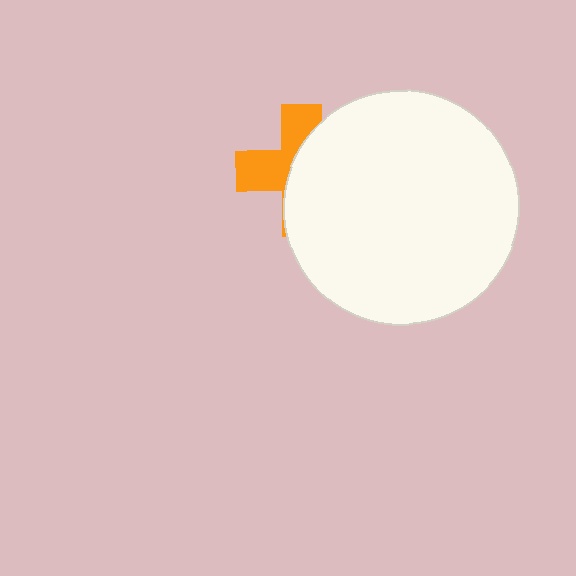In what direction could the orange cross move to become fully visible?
The orange cross could move left. That would shift it out from behind the white circle entirely.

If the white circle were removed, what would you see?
You would see the complete orange cross.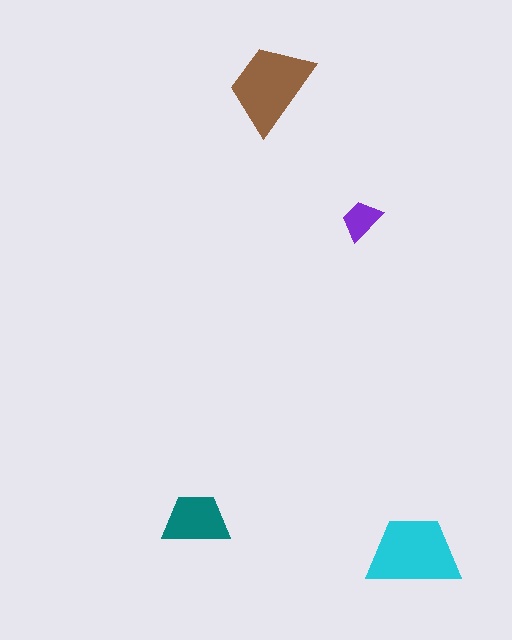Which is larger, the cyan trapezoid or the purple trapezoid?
The cyan one.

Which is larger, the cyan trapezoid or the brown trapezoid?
The cyan one.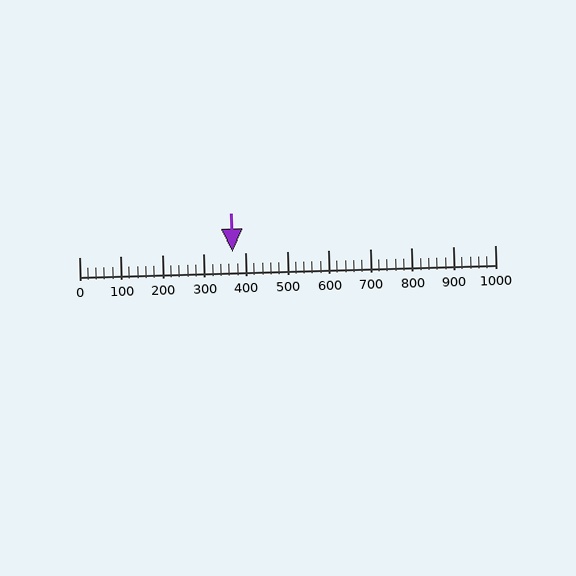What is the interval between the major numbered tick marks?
The major tick marks are spaced 100 units apart.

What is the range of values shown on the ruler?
The ruler shows values from 0 to 1000.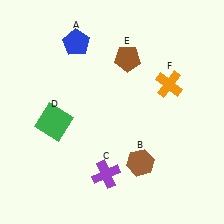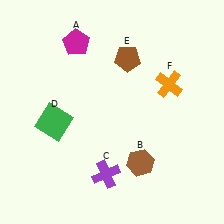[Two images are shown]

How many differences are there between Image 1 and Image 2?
There is 1 difference between the two images.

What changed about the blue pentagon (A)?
In Image 1, A is blue. In Image 2, it changed to magenta.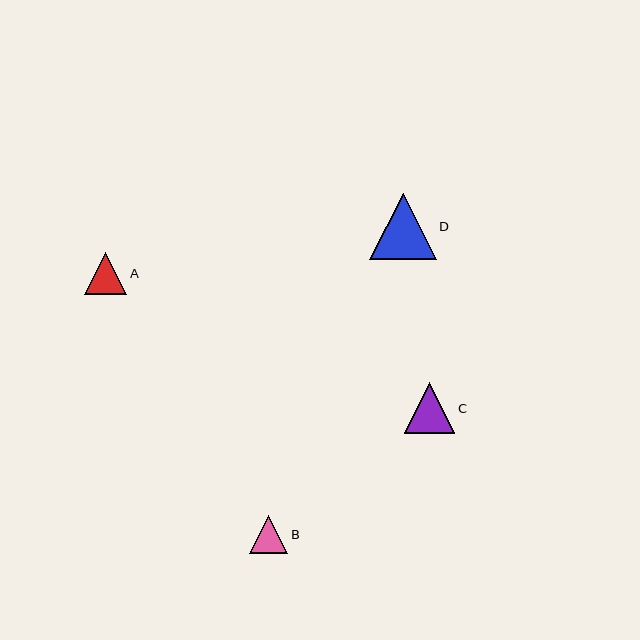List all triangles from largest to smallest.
From largest to smallest: D, C, A, B.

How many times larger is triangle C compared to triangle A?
Triangle C is approximately 1.2 times the size of triangle A.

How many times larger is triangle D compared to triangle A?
Triangle D is approximately 1.6 times the size of triangle A.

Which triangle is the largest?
Triangle D is the largest with a size of approximately 67 pixels.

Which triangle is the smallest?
Triangle B is the smallest with a size of approximately 38 pixels.